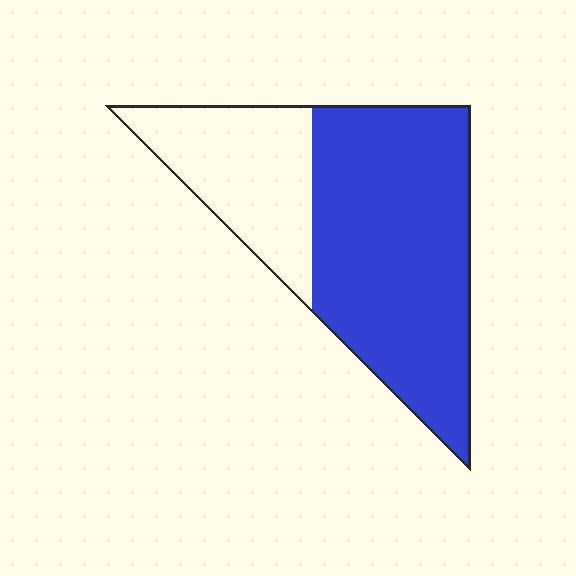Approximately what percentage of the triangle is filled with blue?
Approximately 70%.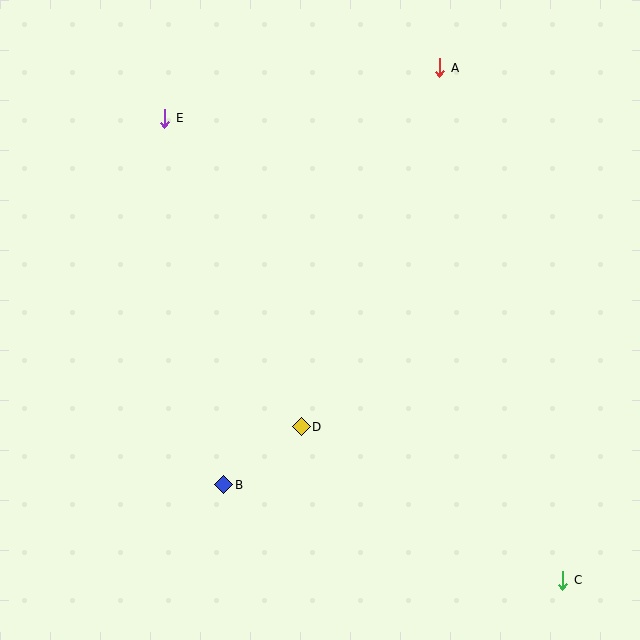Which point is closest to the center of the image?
Point D at (301, 427) is closest to the center.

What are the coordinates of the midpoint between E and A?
The midpoint between E and A is at (302, 93).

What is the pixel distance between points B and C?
The distance between B and C is 352 pixels.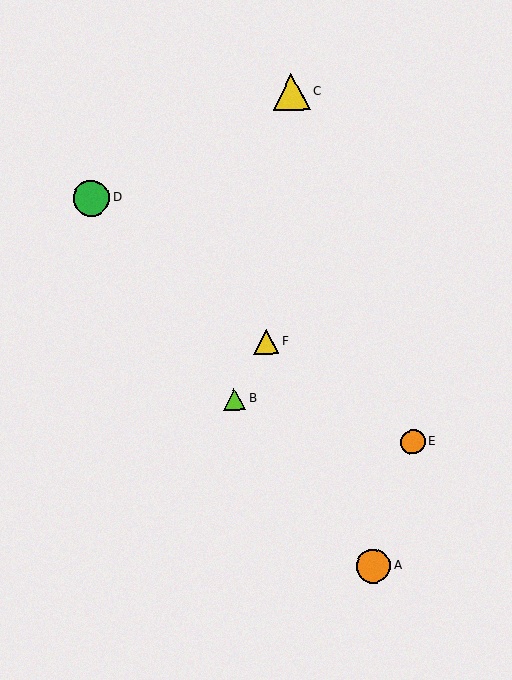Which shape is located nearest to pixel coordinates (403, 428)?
The orange circle (labeled E) at (413, 442) is nearest to that location.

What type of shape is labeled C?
Shape C is a yellow triangle.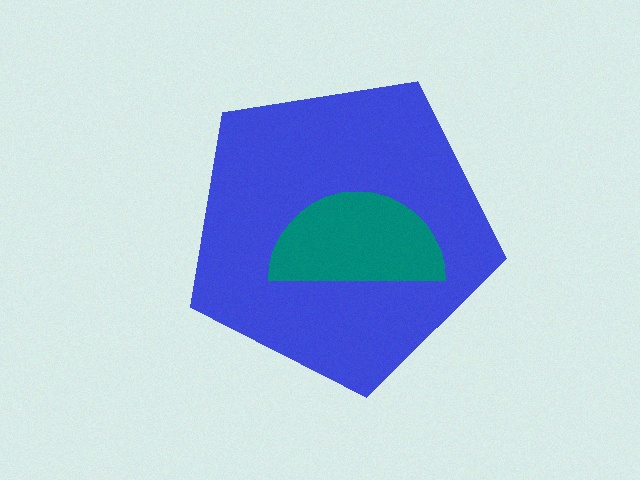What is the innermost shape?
The teal semicircle.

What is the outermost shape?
The blue pentagon.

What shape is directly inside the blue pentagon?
The teal semicircle.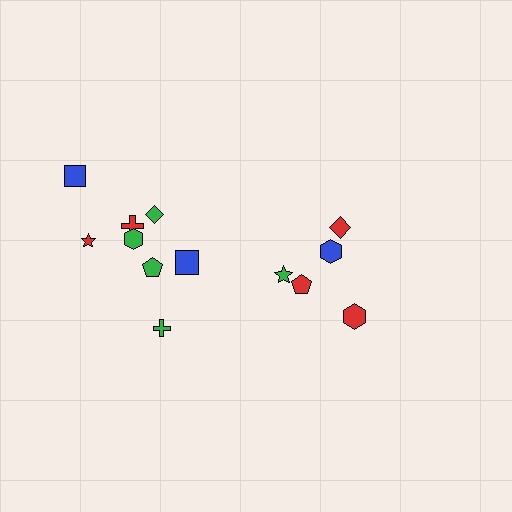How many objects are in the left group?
There are 8 objects.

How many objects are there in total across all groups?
There are 13 objects.